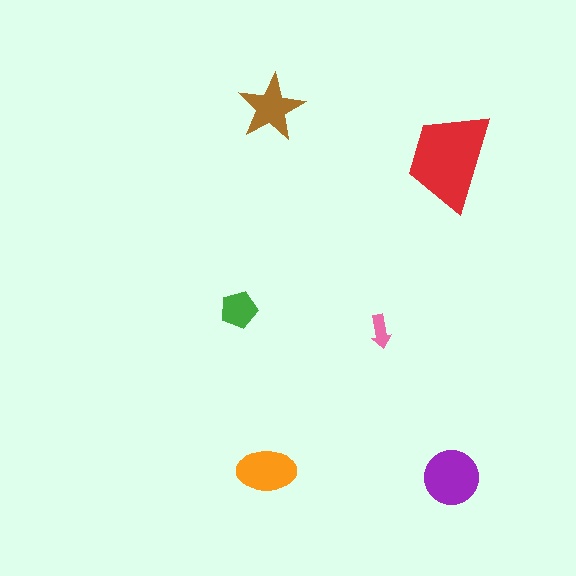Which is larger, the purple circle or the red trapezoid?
The red trapezoid.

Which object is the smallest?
The pink arrow.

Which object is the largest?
The red trapezoid.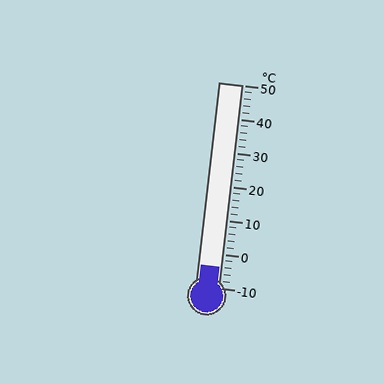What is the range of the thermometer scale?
The thermometer scale ranges from -10°C to 50°C.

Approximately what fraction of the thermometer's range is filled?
The thermometer is filled to approximately 10% of its range.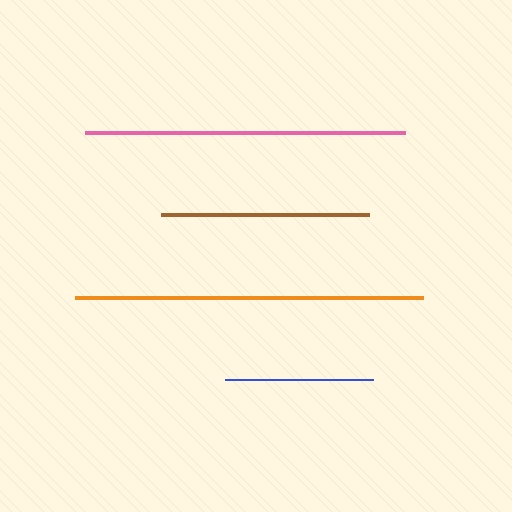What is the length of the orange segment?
The orange segment is approximately 348 pixels long.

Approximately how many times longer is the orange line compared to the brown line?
The orange line is approximately 1.7 times the length of the brown line.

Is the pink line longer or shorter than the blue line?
The pink line is longer than the blue line.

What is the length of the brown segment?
The brown segment is approximately 208 pixels long.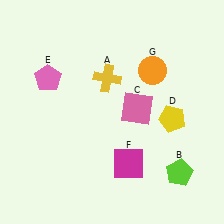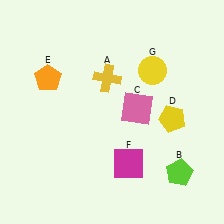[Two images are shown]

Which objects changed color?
E changed from pink to orange. G changed from orange to yellow.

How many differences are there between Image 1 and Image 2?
There are 2 differences between the two images.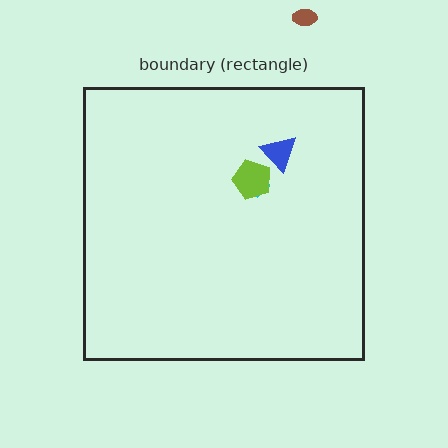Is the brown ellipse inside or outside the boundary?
Outside.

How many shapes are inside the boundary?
3 inside, 1 outside.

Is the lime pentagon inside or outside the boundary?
Inside.